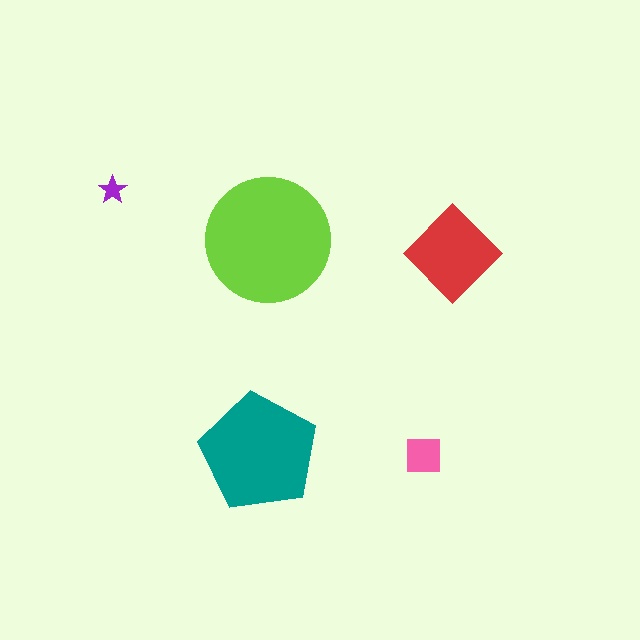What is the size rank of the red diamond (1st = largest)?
3rd.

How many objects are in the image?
There are 5 objects in the image.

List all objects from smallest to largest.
The purple star, the pink square, the red diamond, the teal pentagon, the lime circle.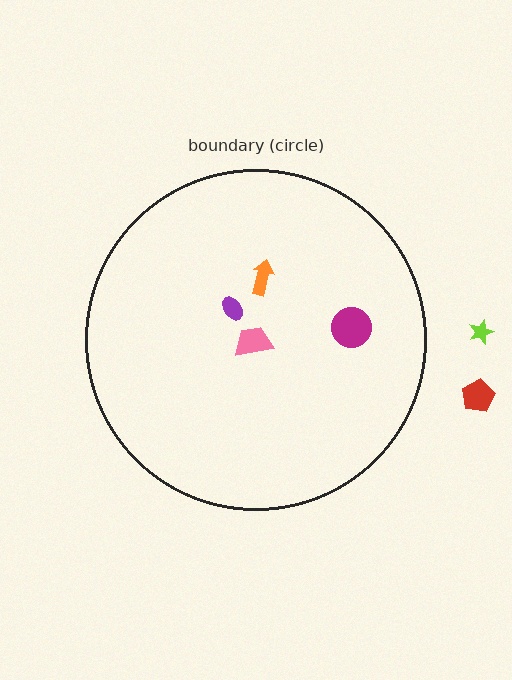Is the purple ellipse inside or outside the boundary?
Inside.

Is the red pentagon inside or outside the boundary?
Outside.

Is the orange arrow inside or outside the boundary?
Inside.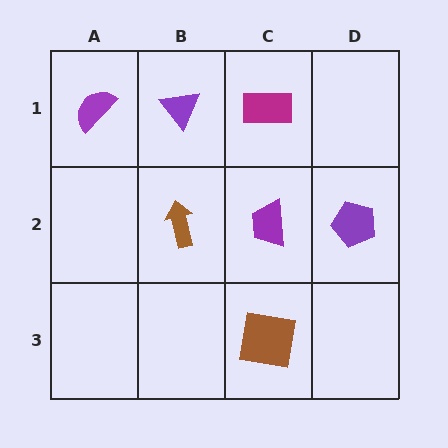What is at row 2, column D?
A purple pentagon.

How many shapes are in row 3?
1 shape.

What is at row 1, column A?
A purple semicircle.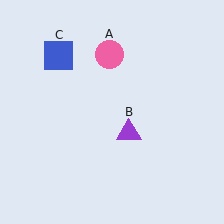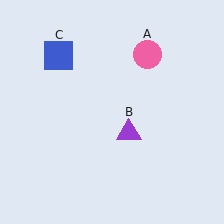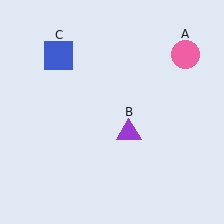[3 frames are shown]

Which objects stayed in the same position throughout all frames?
Purple triangle (object B) and blue square (object C) remained stationary.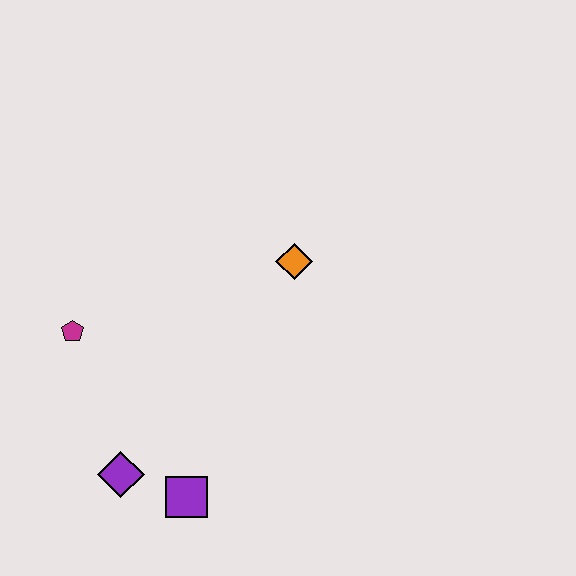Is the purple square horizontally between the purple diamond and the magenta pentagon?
No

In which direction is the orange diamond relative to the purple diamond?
The orange diamond is above the purple diamond.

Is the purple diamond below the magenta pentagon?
Yes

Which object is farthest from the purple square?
The orange diamond is farthest from the purple square.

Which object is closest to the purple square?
The purple diamond is closest to the purple square.